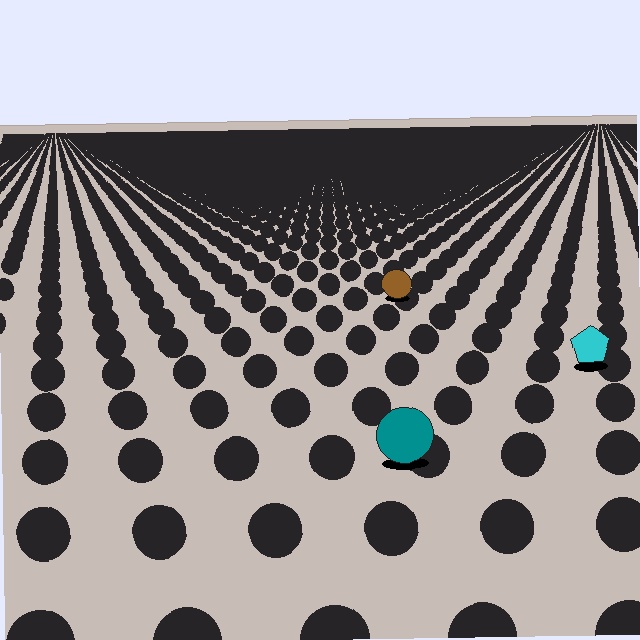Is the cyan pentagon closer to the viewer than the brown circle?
Yes. The cyan pentagon is closer — you can tell from the texture gradient: the ground texture is coarser near it.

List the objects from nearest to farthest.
From nearest to farthest: the teal circle, the cyan pentagon, the brown circle.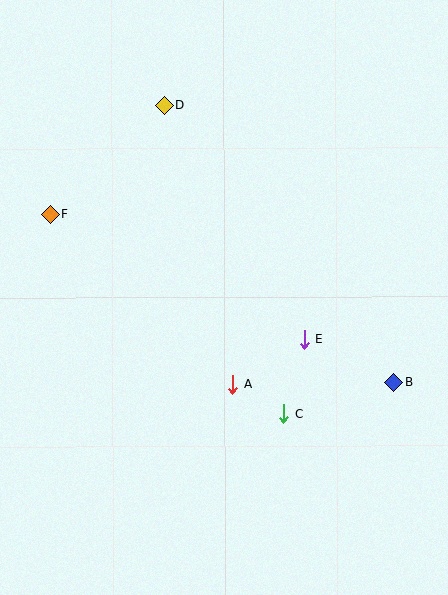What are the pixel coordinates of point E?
Point E is at (304, 339).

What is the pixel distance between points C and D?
The distance between C and D is 330 pixels.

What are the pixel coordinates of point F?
Point F is at (50, 214).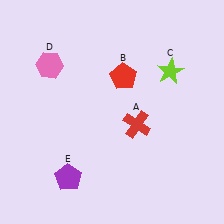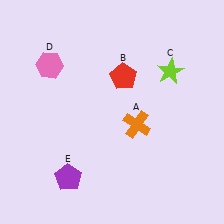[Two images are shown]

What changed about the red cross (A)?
In Image 1, A is red. In Image 2, it changed to orange.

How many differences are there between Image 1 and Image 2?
There is 1 difference between the two images.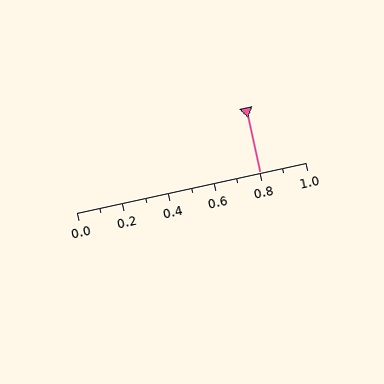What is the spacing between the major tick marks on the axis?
The major ticks are spaced 0.2 apart.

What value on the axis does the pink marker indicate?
The marker indicates approximately 0.8.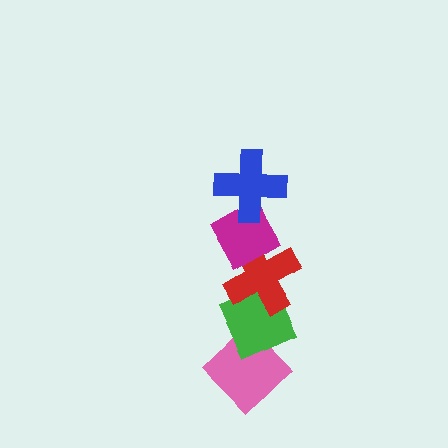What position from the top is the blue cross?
The blue cross is 1st from the top.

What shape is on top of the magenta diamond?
The blue cross is on top of the magenta diamond.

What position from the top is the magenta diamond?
The magenta diamond is 2nd from the top.